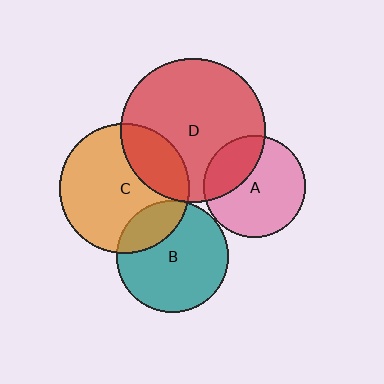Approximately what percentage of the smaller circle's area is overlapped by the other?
Approximately 30%.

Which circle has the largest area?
Circle D (red).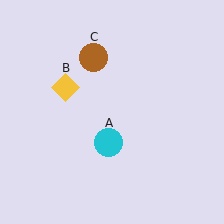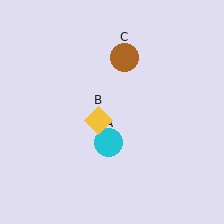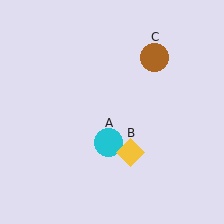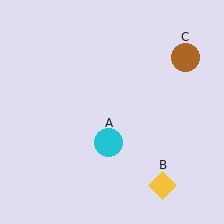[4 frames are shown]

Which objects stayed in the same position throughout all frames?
Cyan circle (object A) remained stationary.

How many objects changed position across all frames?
2 objects changed position: yellow diamond (object B), brown circle (object C).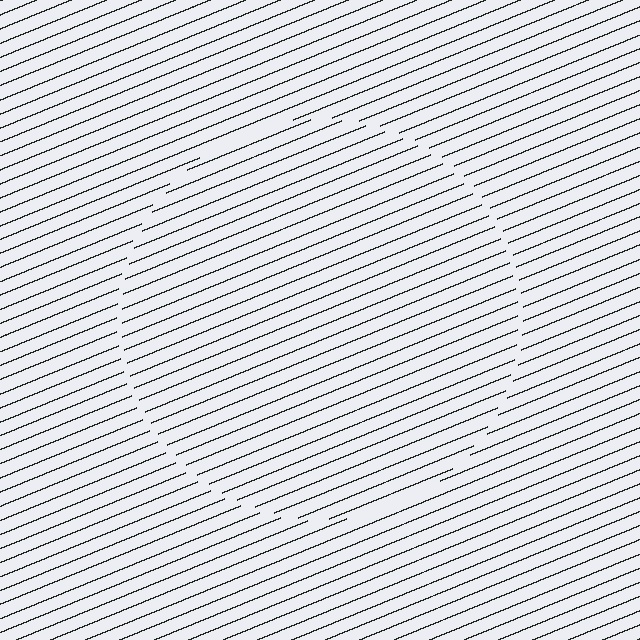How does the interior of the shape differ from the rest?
The interior of the shape contains the same grating, shifted by half a period — the contour is defined by the phase discontinuity where line-ends from the inner and outer gratings abut.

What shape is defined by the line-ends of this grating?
An illusory circle. The interior of the shape contains the same grating, shifted by half a period — the contour is defined by the phase discontinuity where line-ends from the inner and outer gratings abut.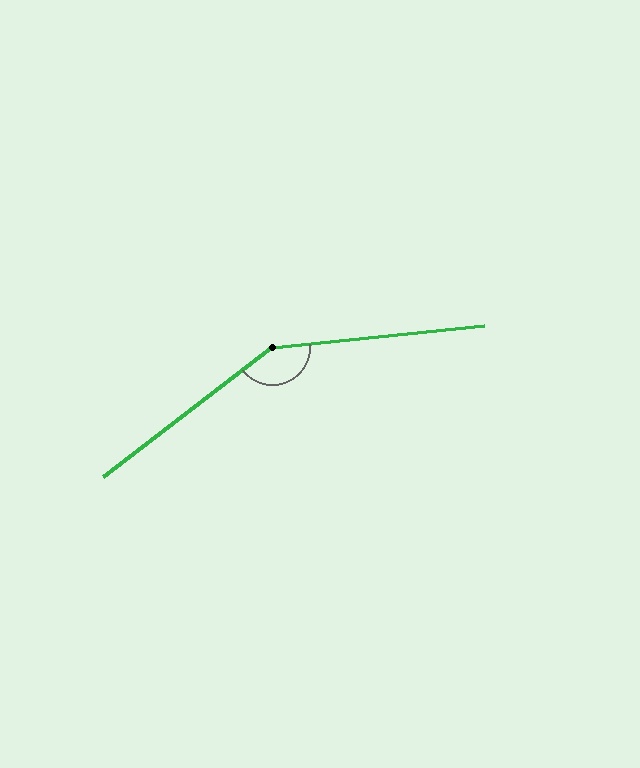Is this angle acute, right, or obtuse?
It is obtuse.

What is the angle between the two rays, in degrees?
Approximately 148 degrees.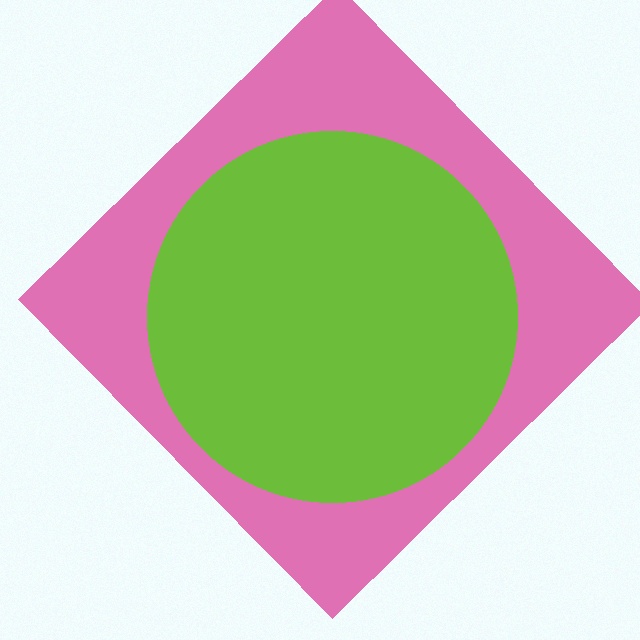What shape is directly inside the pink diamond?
The lime circle.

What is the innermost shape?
The lime circle.